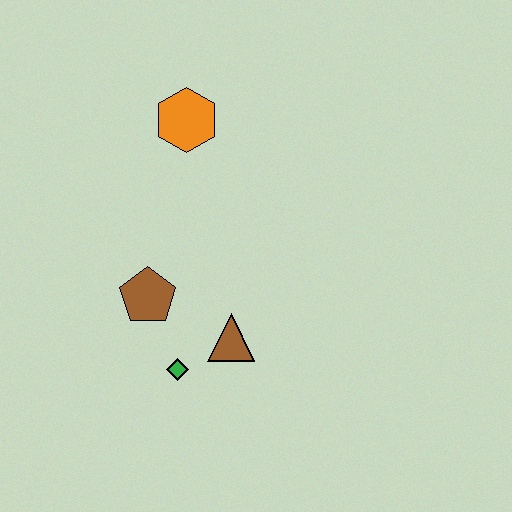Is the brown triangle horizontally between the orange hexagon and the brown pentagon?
No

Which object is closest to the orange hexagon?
The brown pentagon is closest to the orange hexagon.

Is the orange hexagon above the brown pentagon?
Yes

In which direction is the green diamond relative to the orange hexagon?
The green diamond is below the orange hexagon.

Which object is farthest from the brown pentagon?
The orange hexagon is farthest from the brown pentagon.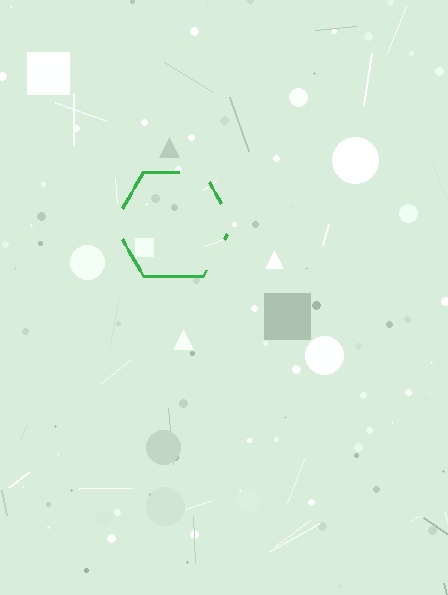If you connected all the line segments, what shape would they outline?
They would outline a hexagon.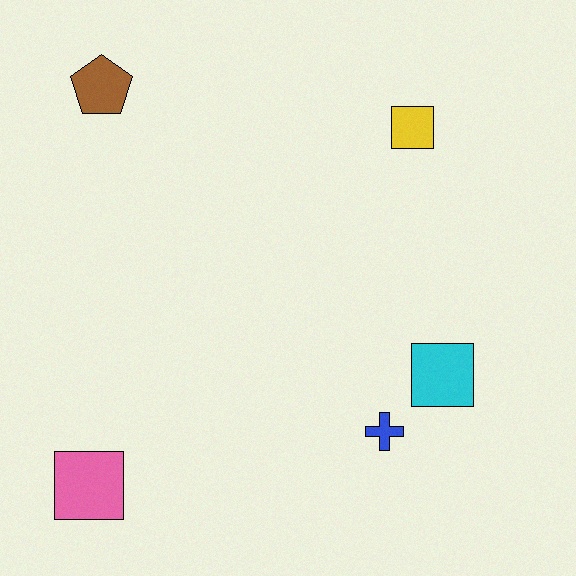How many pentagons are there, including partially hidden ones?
There is 1 pentagon.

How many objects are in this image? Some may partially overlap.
There are 5 objects.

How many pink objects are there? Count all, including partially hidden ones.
There is 1 pink object.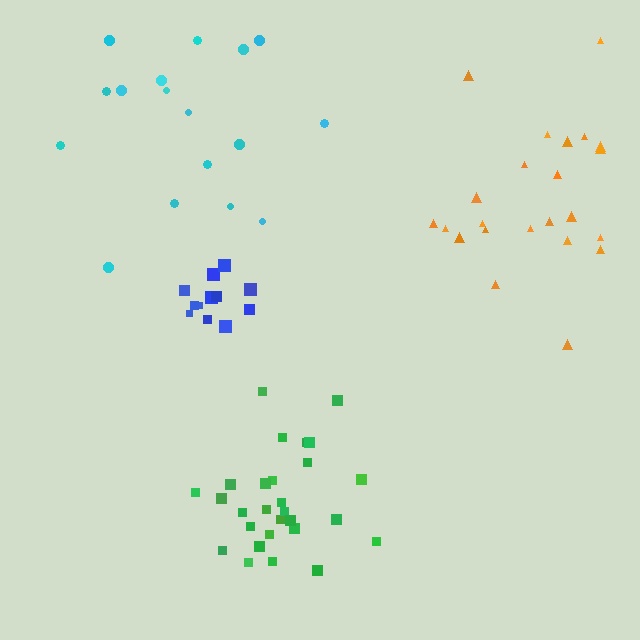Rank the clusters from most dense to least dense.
blue, green, orange, cyan.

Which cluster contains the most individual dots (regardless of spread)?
Green (28).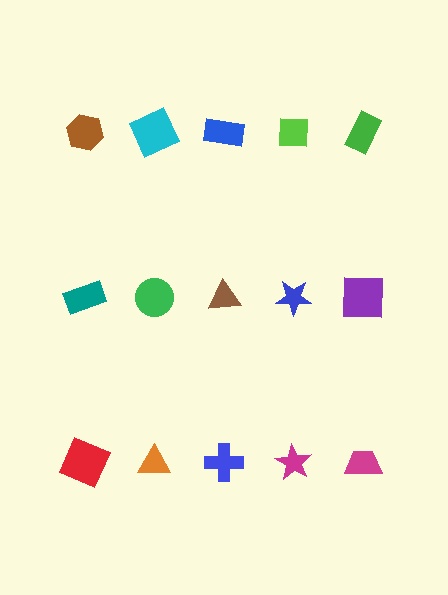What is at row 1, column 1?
A brown hexagon.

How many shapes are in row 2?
5 shapes.